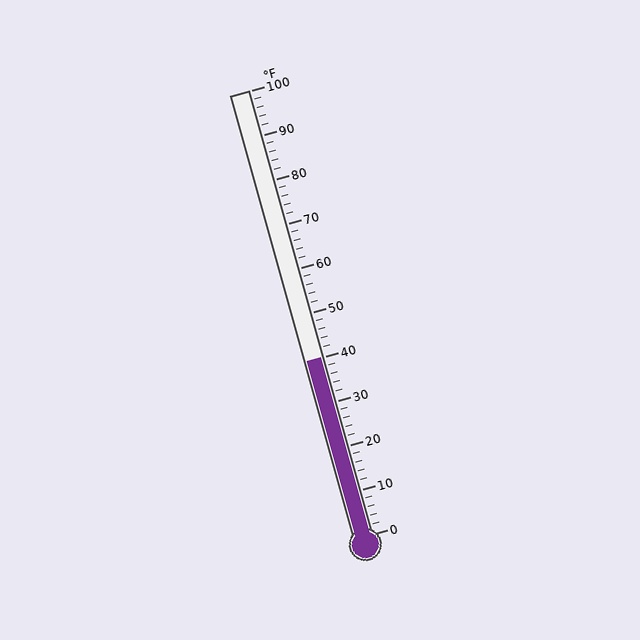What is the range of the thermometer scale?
The thermometer scale ranges from 0°F to 100°F.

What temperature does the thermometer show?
The thermometer shows approximately 40°F.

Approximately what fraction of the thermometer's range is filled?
The thermometer is filled to approximately 40% of its range.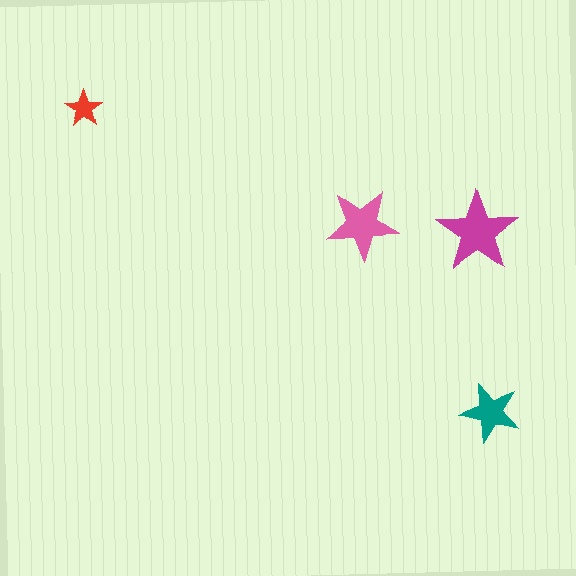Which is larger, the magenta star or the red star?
The magenta one.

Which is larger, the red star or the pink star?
The pink one.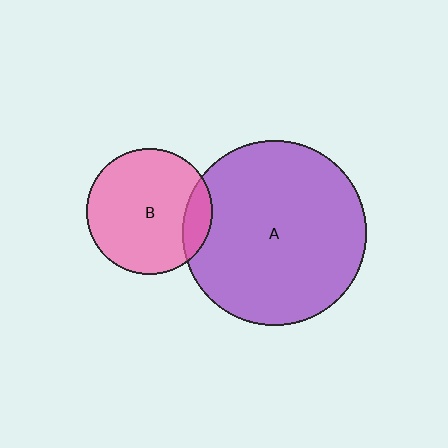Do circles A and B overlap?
Yes.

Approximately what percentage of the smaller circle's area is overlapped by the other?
Approximately 15%.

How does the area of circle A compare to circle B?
Approximately 2.1 times.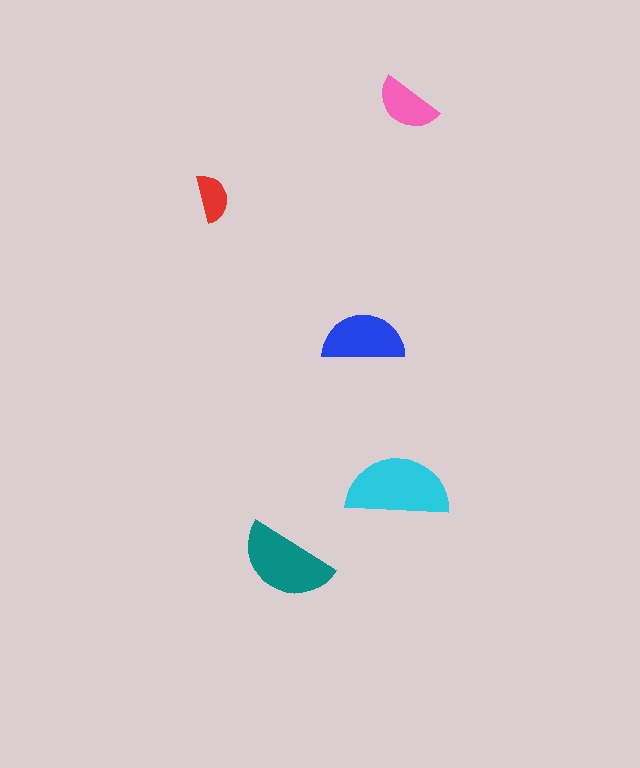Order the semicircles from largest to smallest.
the cyan one, the teal one, the blue one, the pink one, the red one.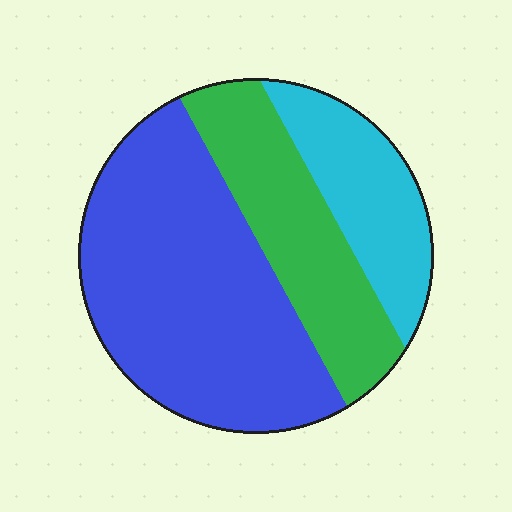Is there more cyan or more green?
Green.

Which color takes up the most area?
Blue, at roughly 55%.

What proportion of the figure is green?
Green takes up about one quarter (1/4) of the figure.